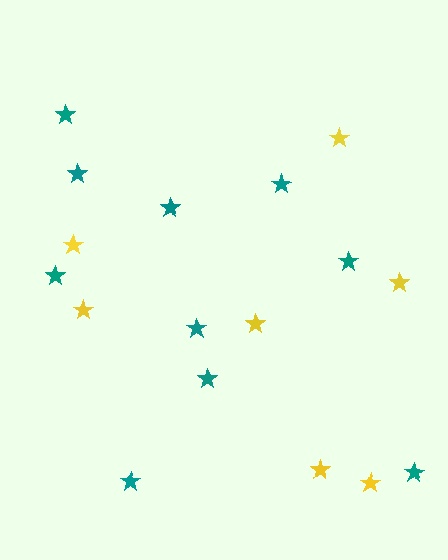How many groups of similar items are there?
There are 2 groups: one group of yellow stars (7) and one group of teal stars (10).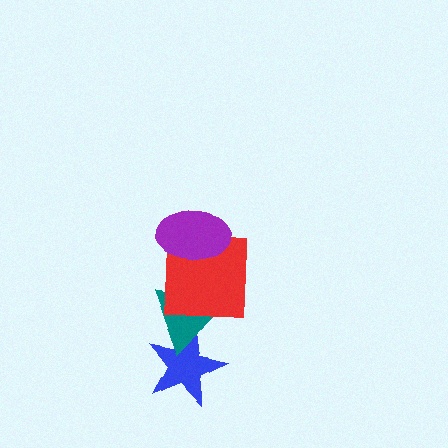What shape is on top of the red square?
The purple ellipse is on top of the red square.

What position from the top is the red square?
The red square is 2nd from the top.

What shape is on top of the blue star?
The teal triangle is on top of the blue star.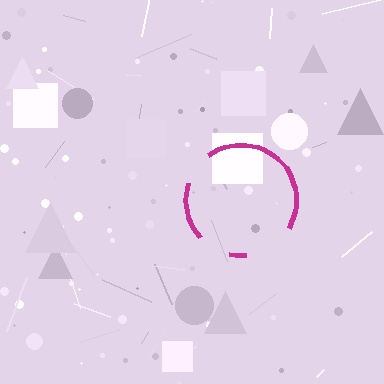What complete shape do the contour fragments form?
The contour fragments form a circle.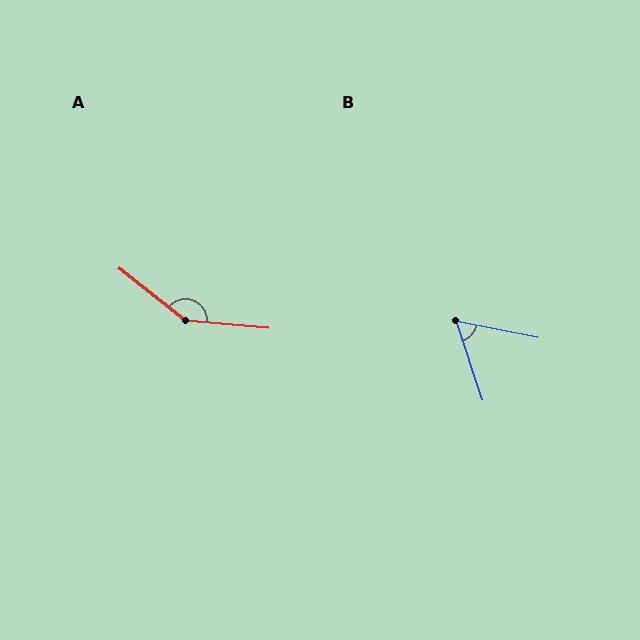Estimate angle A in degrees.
Approximately 147 degrees.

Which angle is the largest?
A, at approximately 147 degrees.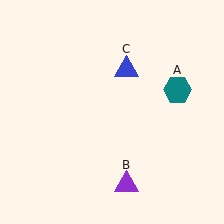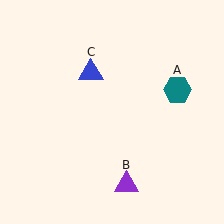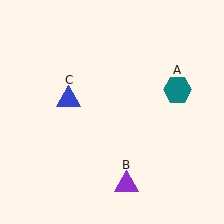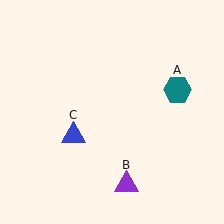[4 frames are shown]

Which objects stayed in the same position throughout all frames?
Teal hexagon (object A) and purple triangle (object B) remained stationary.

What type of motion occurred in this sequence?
The blue triangle (object C) rotated counterclockwise around the center of the scene.